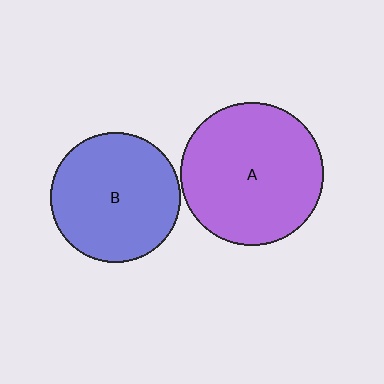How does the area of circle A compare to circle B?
Approximately 1.2 times.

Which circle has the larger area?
Circle A (purple).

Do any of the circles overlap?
No, none of the circles overlap.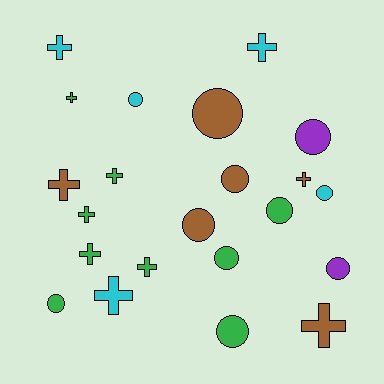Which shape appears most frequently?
Circle, with 11 objects.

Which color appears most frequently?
Green, with 9 objects.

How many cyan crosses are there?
There are 3 cyan crosses.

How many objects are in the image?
There are 22 objects.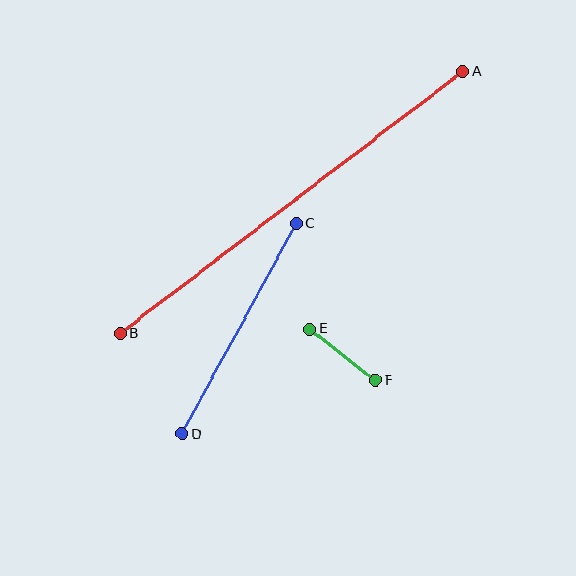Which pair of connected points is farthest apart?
Points A and B are farthest apart.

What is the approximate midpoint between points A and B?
The midpoint is at approximately (291, 202) pixels.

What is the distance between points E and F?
The distance is approximately 83 pixels.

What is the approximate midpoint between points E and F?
The midpoint is at approximately (342, 354) pixels.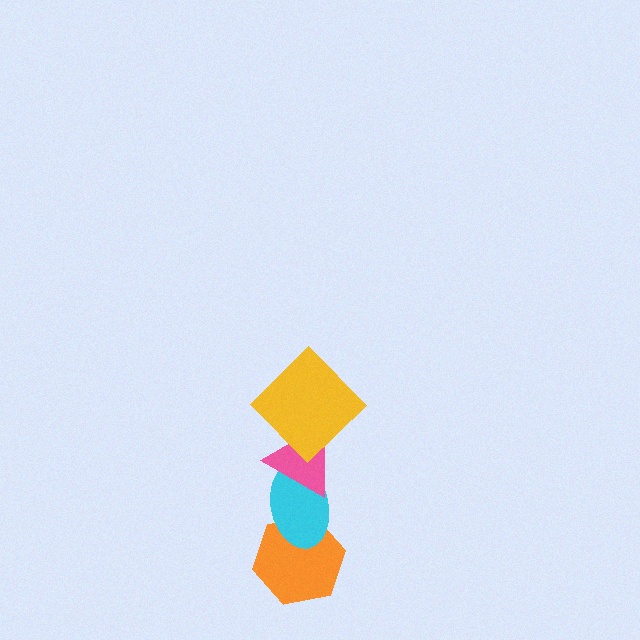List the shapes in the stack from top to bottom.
From top to bottom: the yellow diamond, the pink triangle, the cyan ellipse, the orange hexagon.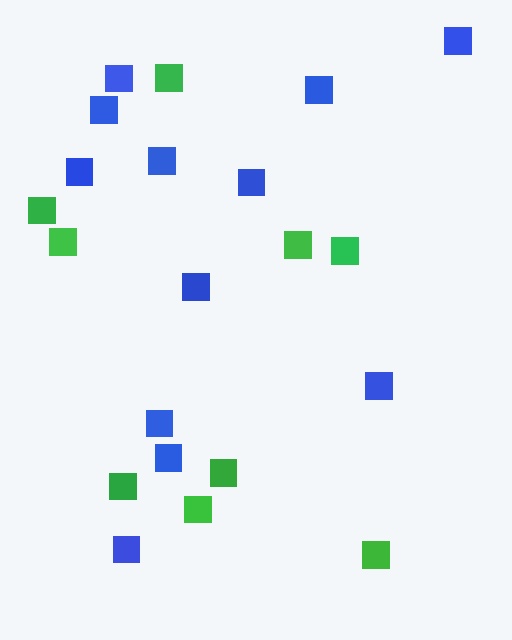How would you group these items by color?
There are 2 groups: one group of blue squares (12) and one group of green squares (9).